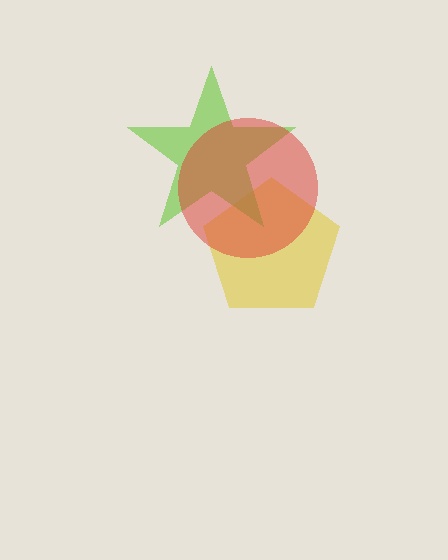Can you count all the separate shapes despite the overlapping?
Yes, there are 3 separate shapes.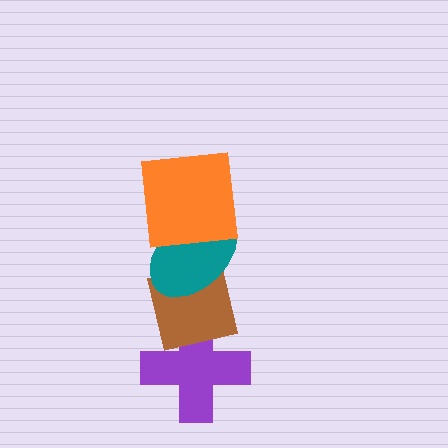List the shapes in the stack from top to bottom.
From top to bottom: the orange square, the teal ellipse, the brown square, the purple cross.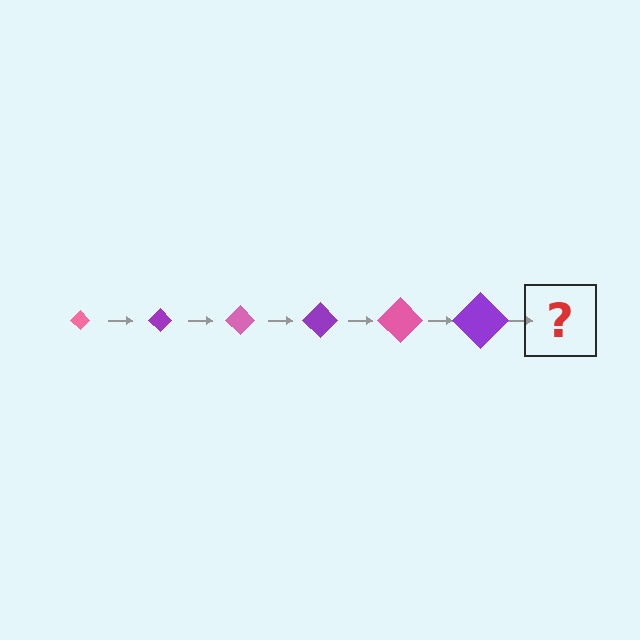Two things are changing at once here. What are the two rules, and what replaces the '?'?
The two rules are that the diamond grows larger each step and the color cycles through pink and purple. The '?' should be a pink diamond, larger than the previous one.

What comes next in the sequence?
The next element should be a pink diamond, larger than the previous one.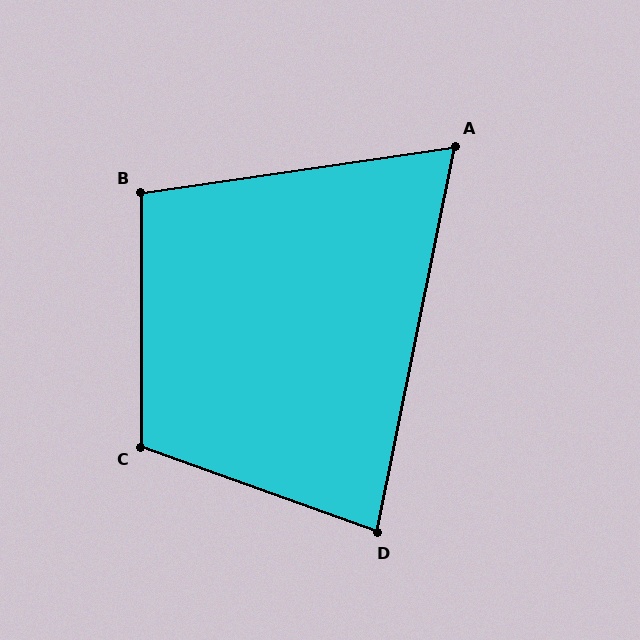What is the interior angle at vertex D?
Approximately 82 degrees (acute).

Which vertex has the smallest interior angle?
A, at approximately 70 degrees.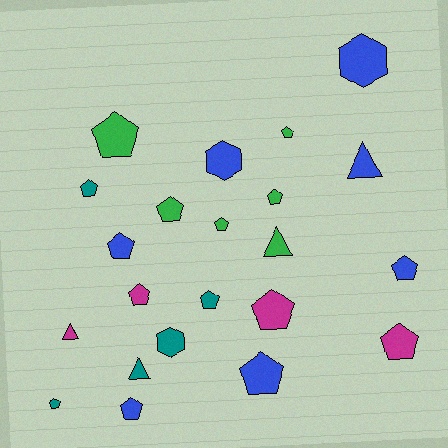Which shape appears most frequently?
Pentagon, with 15 objects.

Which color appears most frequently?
Blue, with 7 objects.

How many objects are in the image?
There are 22 objects.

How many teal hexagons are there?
There is 1 teal hexagon.